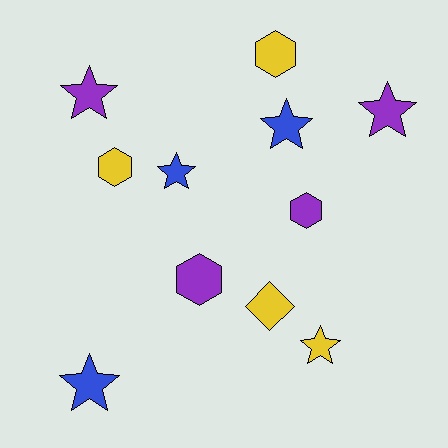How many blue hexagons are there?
There are no blue hexagons.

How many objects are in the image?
There are 11 objects.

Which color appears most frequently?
Purple, with 4 objects.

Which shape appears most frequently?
Star, with 6 objects.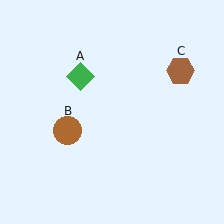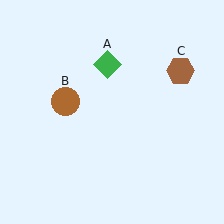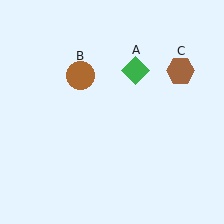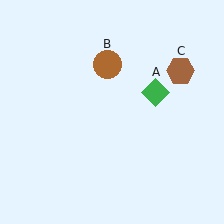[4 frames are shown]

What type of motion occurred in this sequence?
The green diamond (object A), brown circle (object B) rotated clockwise around the center of the scene.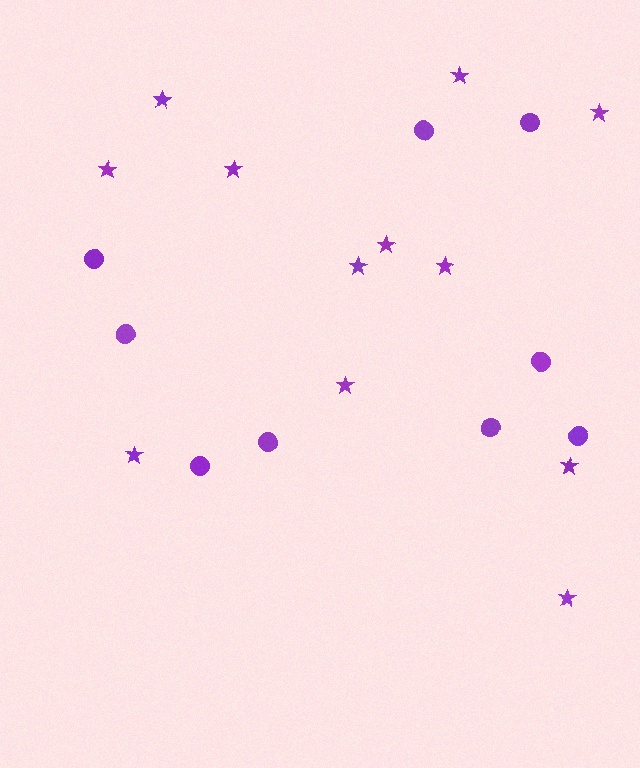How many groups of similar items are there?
There are 2 groups: one group of stars (12) and one group of circles (9).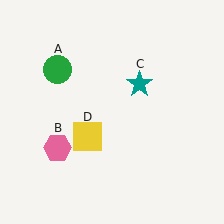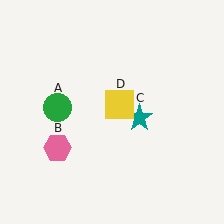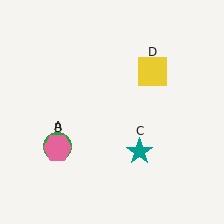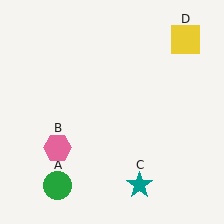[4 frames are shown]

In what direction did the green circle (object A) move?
The green circle (object A) moved down.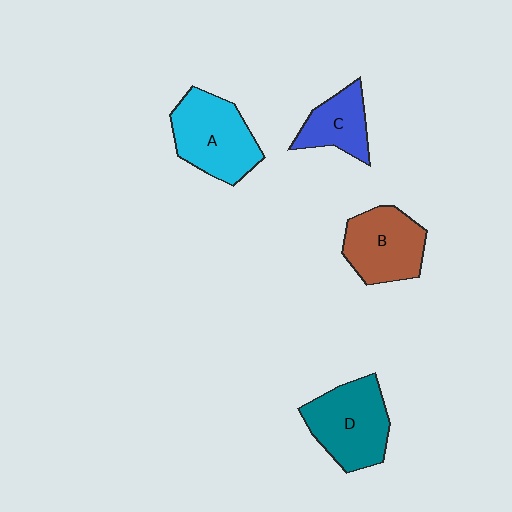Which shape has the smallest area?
Shape C (blue).